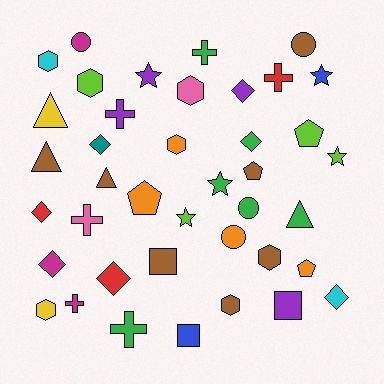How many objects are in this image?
There are 40 objects.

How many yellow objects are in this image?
There are 2 yellow objects.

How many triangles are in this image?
There are 4 triangles.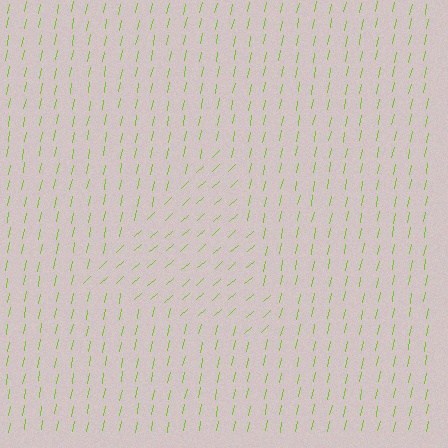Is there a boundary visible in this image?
Yes, there is a texture boundary formed by a change in line orientation.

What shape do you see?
I see a triangle.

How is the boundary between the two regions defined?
The boundary is defined purely by a change in line orientation (approximately 37 degrees difference). All lines are the same color and thickness.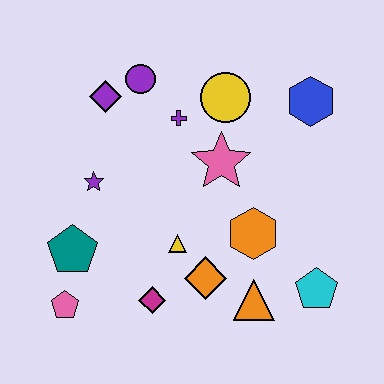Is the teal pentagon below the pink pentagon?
No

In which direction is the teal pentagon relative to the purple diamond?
The teal pentagon is below the purple diamond.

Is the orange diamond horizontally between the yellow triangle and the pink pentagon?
No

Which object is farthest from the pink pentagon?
The blue hexagon is farthest from the pink pentagon.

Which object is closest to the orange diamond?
The yellow triangle is closest to the orange diamond.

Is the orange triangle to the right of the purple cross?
Yes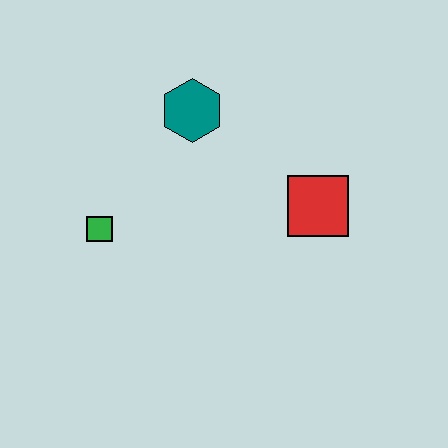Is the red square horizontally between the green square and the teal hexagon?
No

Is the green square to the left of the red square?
Yes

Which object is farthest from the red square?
The green square is farthest from the red square.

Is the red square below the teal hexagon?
Yes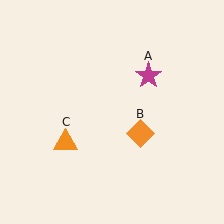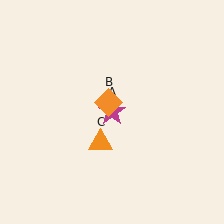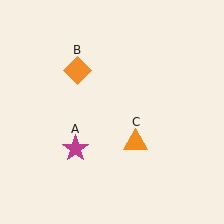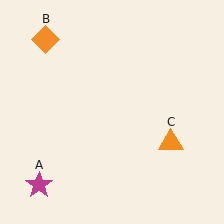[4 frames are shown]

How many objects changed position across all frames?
3 objects changed position: magenta star (object A), orange diamond (object B), orange triangle (object C).